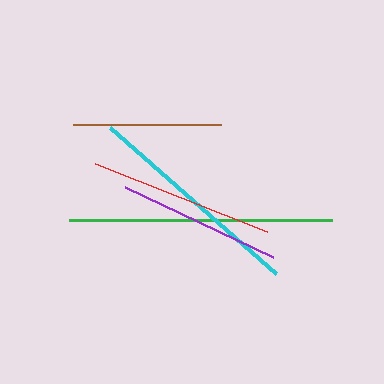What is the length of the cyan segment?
The cyan segment is approximately 220 pixels long.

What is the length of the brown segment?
The brown segment is approximately 149 pixels long.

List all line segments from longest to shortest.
From longest to shortest: green, cyan, red, purple, brown.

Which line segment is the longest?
The green line is the longest at approximately 263 pixels.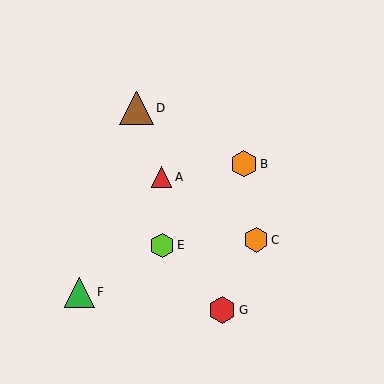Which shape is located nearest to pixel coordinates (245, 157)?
The orange hexagon (labeled B) at (244, 164) is nearest to that location.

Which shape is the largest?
The brown triangle (labeled D) is the largest.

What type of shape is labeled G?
Shape G is a red hexagon.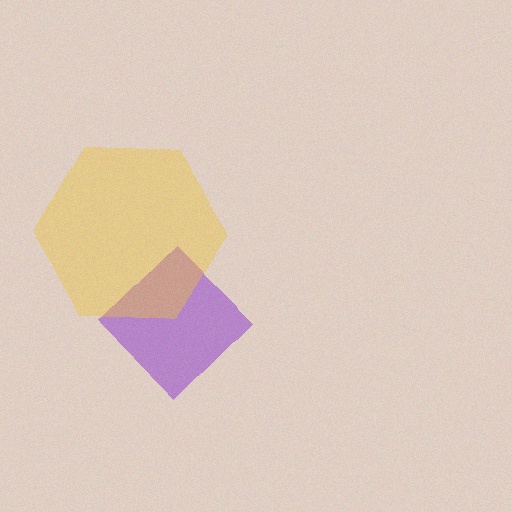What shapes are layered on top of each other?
The layered shapes are: a purple diamond, a yellow hexagon.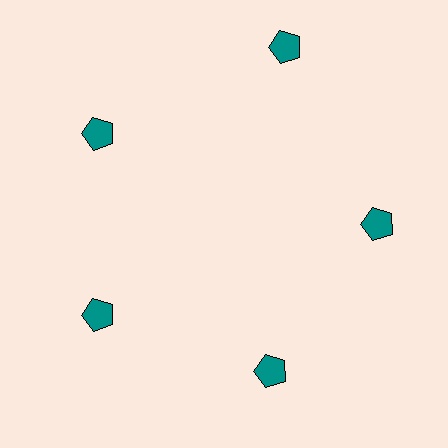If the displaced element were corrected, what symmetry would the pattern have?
It would have 5-fold rotational symmetry — the pattern would map onto itself every 72 degrees.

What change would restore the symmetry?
The symmetry would be restored by moving it inward, back onto the ring so that all 5 pentagons sit at equal angles and equal distance from the center.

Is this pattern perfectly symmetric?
No. The 5 teal pentagons are arranged in a ring, but one element near the 1 o'clock position is pushed outward from the center, breaking the 5-fold rotational symmetry.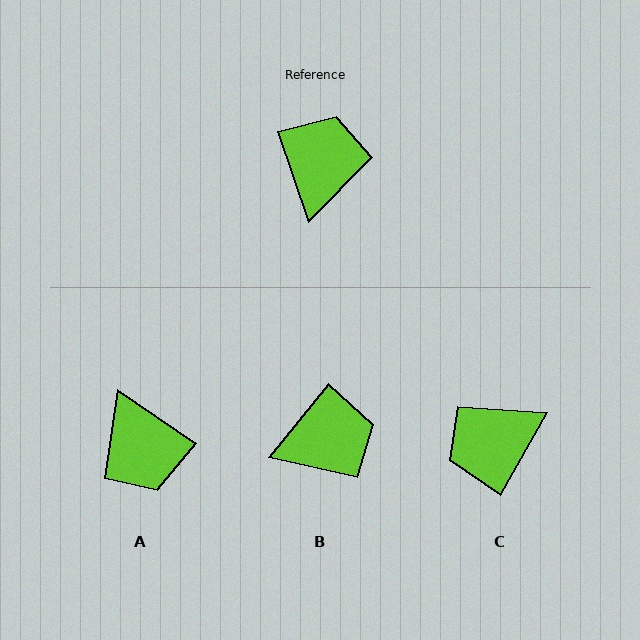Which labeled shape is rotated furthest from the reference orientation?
A, about 144 degrees away.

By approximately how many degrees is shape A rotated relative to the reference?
Approximately 144 degrees clockwise.